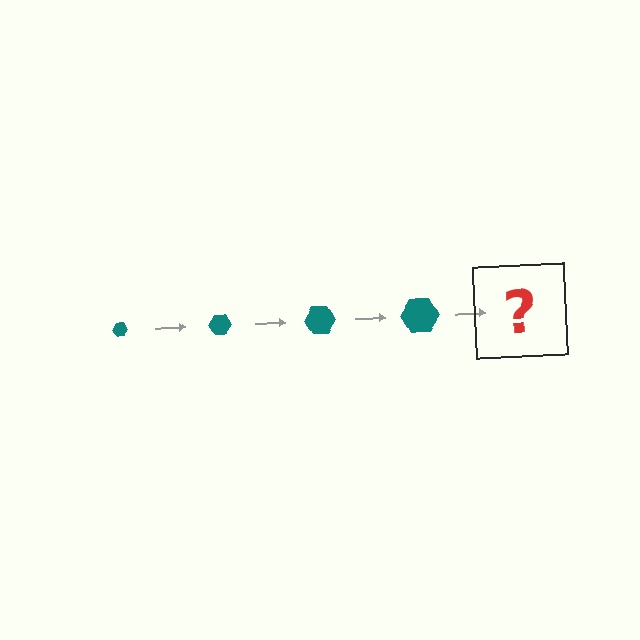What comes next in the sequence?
The next element should be a teal hexagon, larger than the previous one.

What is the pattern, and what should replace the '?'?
The pattern is that the hexagon gets progressively larger each step. The '?' should be a teal hexagon, larger than the previous one.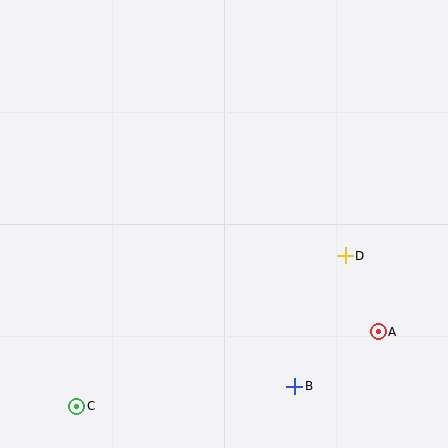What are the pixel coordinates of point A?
Point A is at (378, 332).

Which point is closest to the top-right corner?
Point D is closest to the top-right corner.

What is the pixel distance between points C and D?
The distance between C and D is 308 pixels.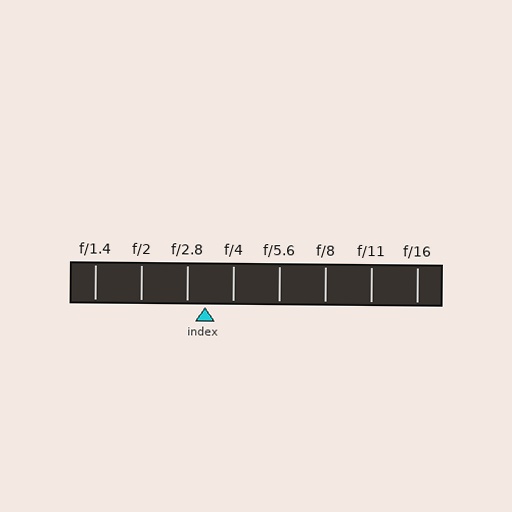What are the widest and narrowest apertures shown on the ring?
The widest aperture shown is f/1.4 and the narrowest is f/16.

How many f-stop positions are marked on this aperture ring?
There are 8 f-stop positions marked.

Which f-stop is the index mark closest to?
The index mark is closest to f/2.8.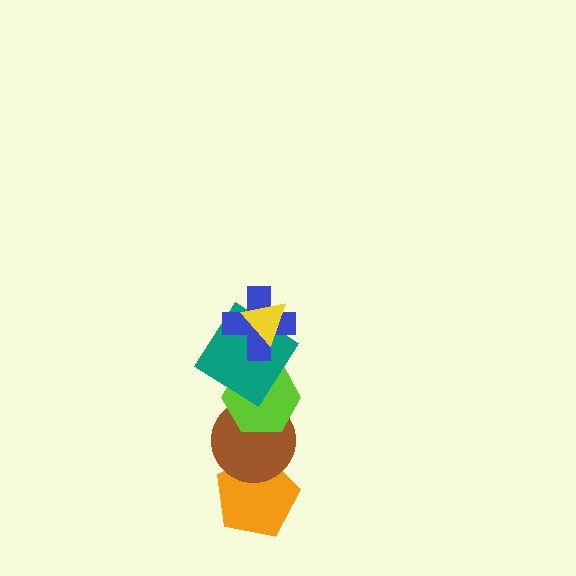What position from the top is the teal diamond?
The teal diamond is 3rd from the top.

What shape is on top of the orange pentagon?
The brown circle is on top of the orange pentagon.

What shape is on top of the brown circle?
The lime hexagon is on top of the brown circle.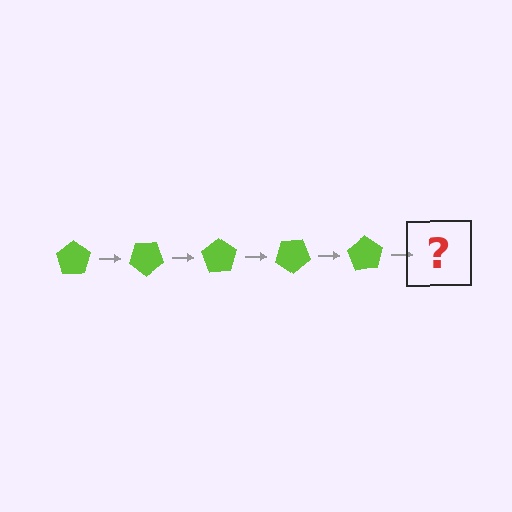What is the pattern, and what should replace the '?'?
The pattern is that the pentagon rotates 35 degrees each step. The '?' should be a lime pentagon rotated 175 degrees.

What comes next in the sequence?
The next element should be a lime pentagon rotated 175 degrees.